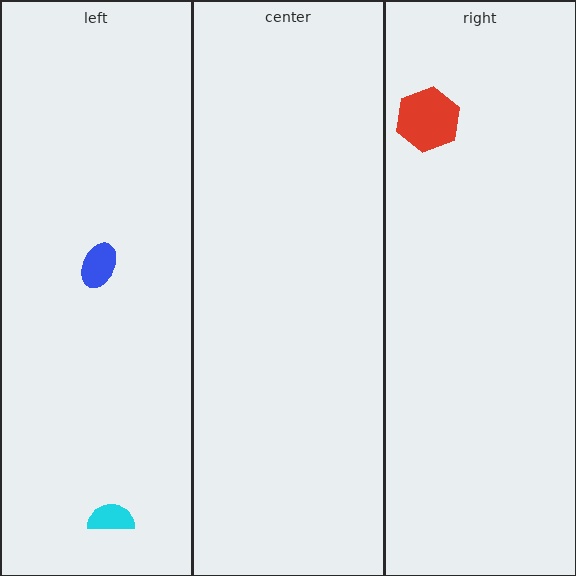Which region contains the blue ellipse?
The left region.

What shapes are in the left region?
The cyan semicircle, the blue ellipse.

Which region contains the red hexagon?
The right region.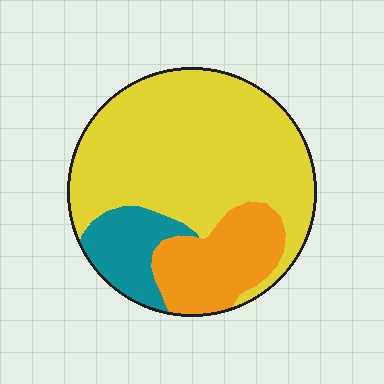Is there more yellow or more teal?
Yellow.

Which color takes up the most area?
Yellow, at roughly 65%.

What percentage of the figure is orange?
Orange covers 21% of the figure.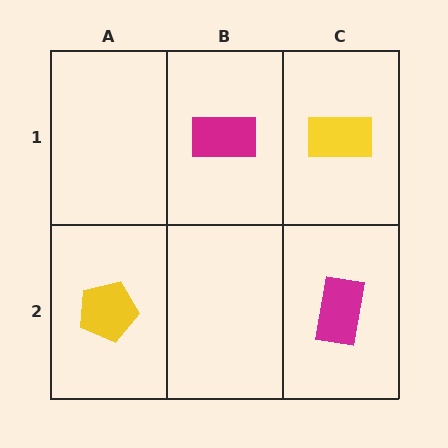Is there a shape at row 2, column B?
No, that cell is empty.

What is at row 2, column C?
A magenta rectangle.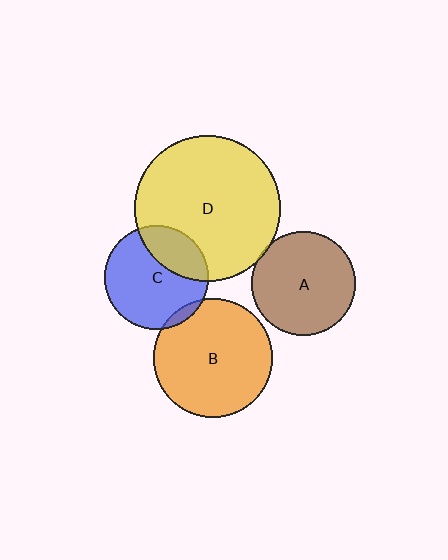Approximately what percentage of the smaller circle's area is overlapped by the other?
Approximately 30%.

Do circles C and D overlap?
Yes.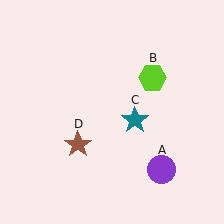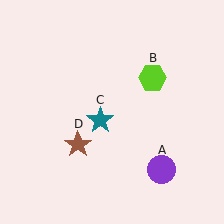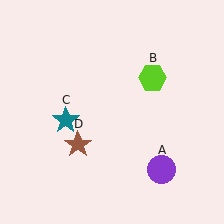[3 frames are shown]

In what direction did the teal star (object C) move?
The teal star (object C) moved left.